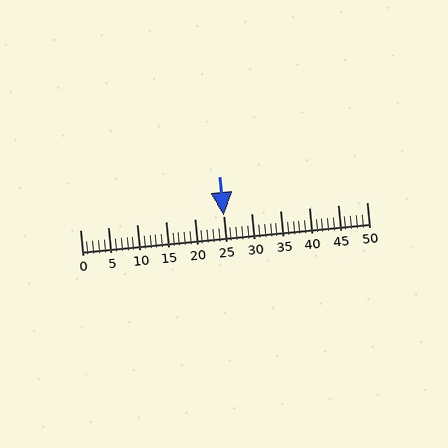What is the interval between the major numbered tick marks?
The major tick marks are spaced 5 units apart.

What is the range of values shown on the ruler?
The ruler shows values from 0 to 50.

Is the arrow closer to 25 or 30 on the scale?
The arrow is closer to 25.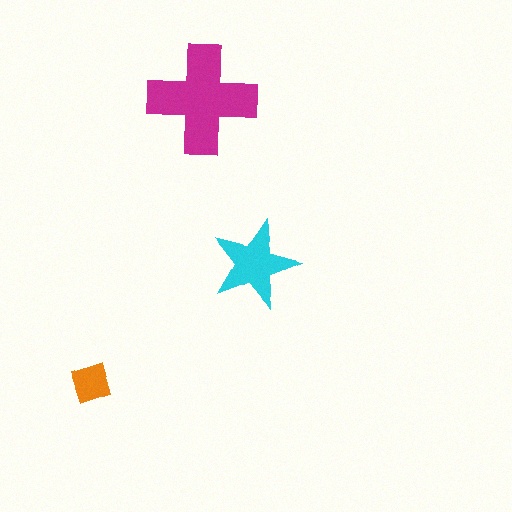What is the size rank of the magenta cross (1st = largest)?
1st.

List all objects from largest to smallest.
The magenta cross, the cyan star, the orange square.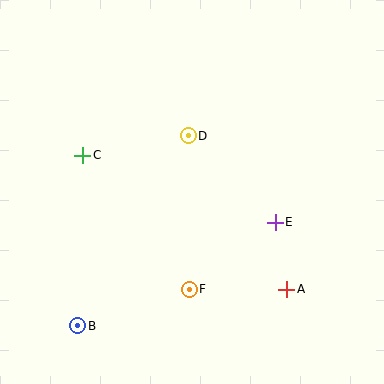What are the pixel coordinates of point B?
Point B is at (78, 326).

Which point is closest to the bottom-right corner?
Point A is closest to the bottom-right corner.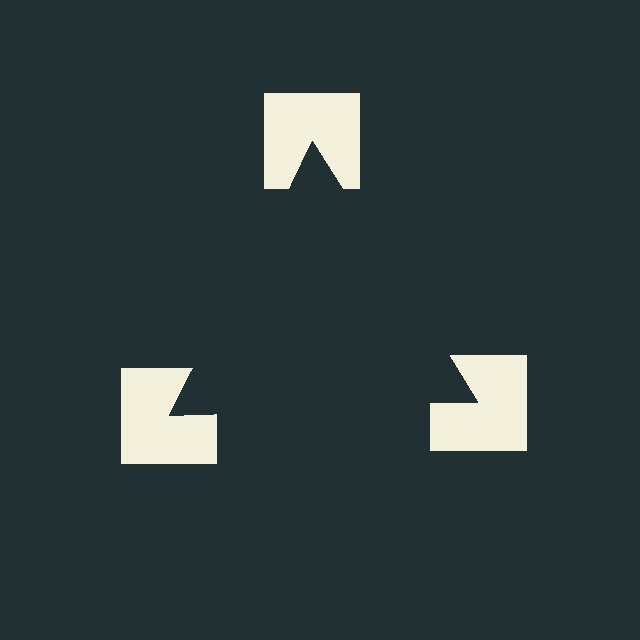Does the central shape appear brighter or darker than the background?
It typically appears slightly darker than the background, even though no actual brightness change is drawn.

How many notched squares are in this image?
There are 3 — one at each vertex of the illusory triangle.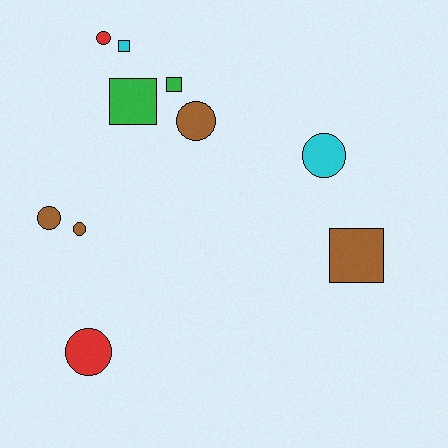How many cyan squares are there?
There is 1 cyan square.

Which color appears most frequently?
Brown, with 4 objects.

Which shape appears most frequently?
Circle, with 6 objects.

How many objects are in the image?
There are 10 objects.